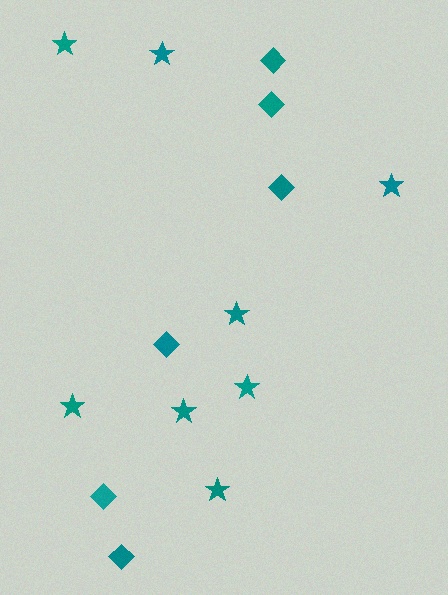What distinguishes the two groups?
There are 2 groups: one group of stars (8) and one group of diamonds (6).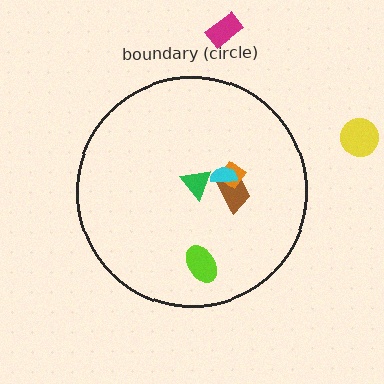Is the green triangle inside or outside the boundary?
Inside.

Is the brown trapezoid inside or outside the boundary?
Inside.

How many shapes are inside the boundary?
5 inside, 2 outside.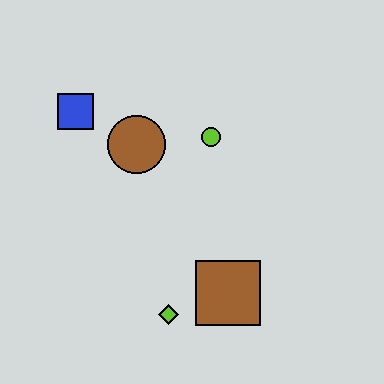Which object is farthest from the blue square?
The brown square is farthest from the blue square.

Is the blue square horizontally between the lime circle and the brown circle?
No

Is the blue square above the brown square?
Yes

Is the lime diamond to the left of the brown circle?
No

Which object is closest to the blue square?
The brown circle is closest to the blue square.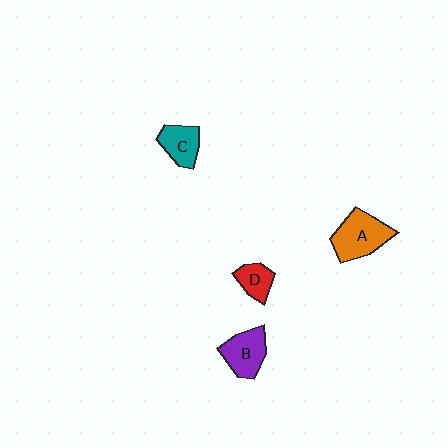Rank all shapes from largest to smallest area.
From largest to smallest: A (orange), B (purple), C (teal), D (red).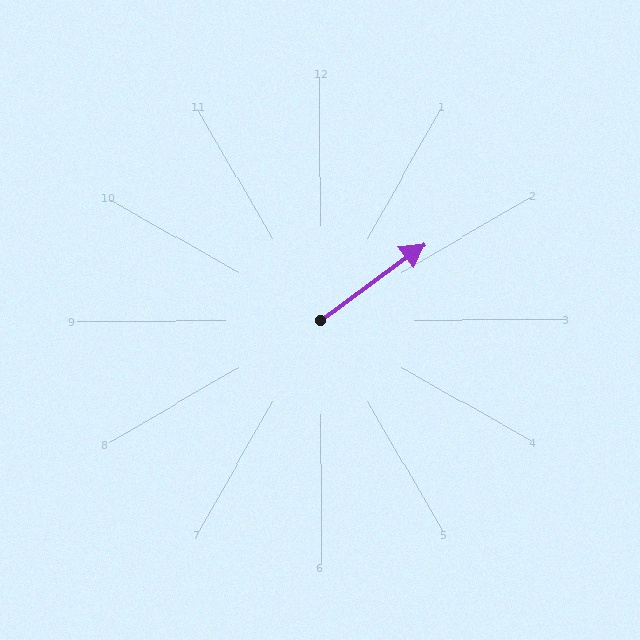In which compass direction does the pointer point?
Northeast.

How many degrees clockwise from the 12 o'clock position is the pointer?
Approximately 54 degrees.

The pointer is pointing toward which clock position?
Roughly 2 o'clock.